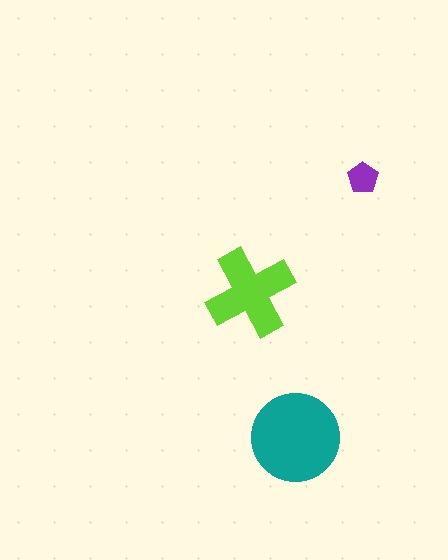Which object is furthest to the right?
The purple pentagon is rightmost.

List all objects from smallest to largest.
The purple pentagon, the lime cross, the teal circle.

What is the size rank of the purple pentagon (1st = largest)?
3rd.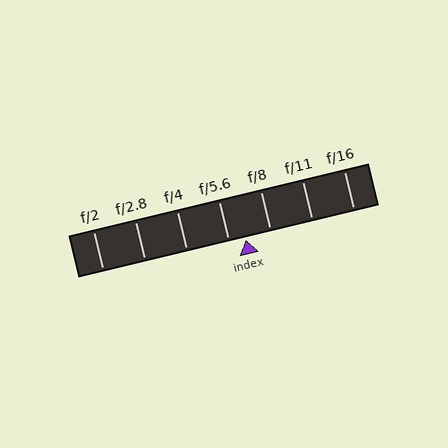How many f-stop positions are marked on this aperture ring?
There are 7 f-stop positions marked.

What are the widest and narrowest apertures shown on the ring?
The widest aperture shown is f/2 and the narrowest is f/16.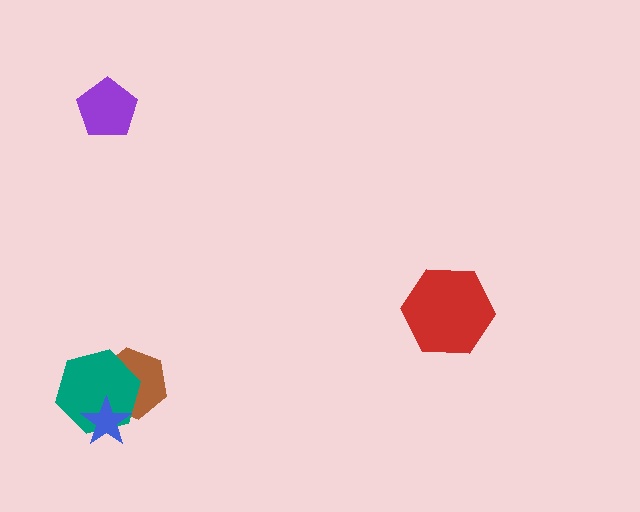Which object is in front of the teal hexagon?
The blue star is in front of the teal hexagon.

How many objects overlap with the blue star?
2 objects overlap with the blue star.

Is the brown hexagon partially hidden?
Yes, it is partially covered by another shape.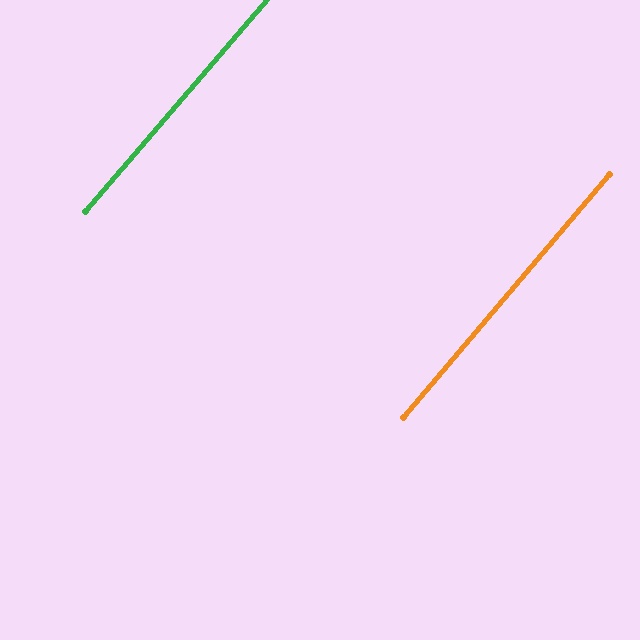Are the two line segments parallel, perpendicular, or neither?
Parallel — their directions differ by only 0.3°.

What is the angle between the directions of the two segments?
Approximately 0 degrees.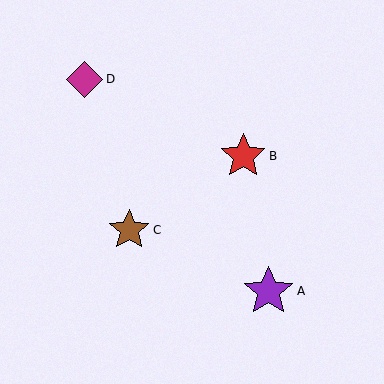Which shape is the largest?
The purple star (labeled A) is the largest.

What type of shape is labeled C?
Shape C is a brown star.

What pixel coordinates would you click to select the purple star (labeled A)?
Click at (269, 291) to select the purple star A.